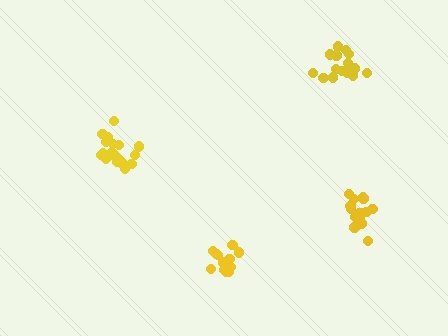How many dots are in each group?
Group 1: 19 dots, Group 2: 17 dots, Group 3: 13 dots, Group 4: 15 dots (64 total).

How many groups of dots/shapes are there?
There are 4 groups.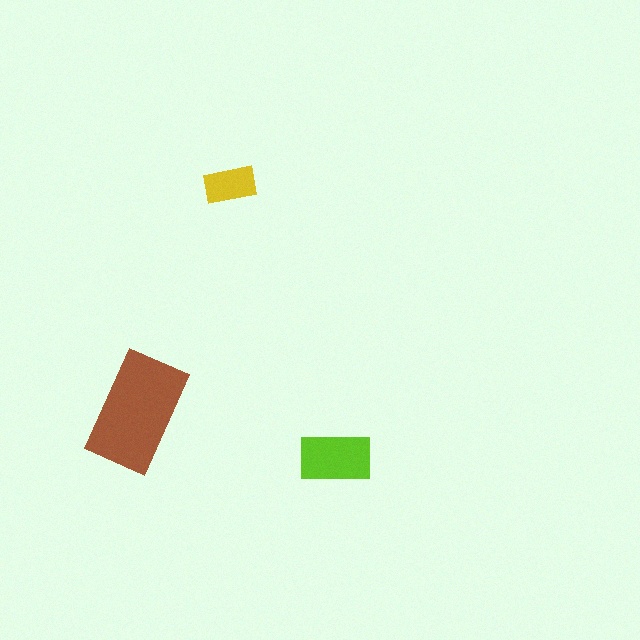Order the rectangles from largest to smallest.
the brown one, the lime one, the yellow one.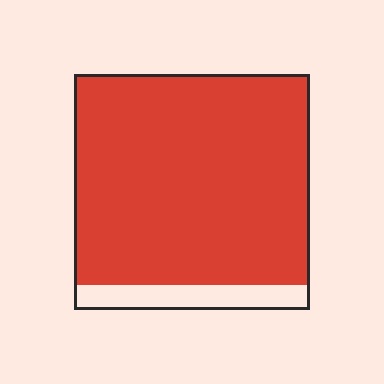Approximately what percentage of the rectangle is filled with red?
Approximately 90%.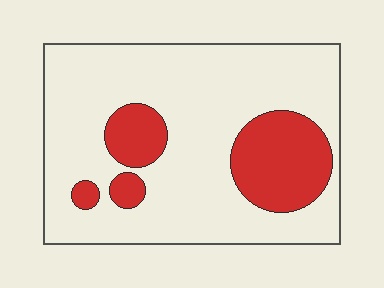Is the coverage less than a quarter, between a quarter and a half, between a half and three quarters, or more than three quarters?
Less than a quarter.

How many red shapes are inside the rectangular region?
4.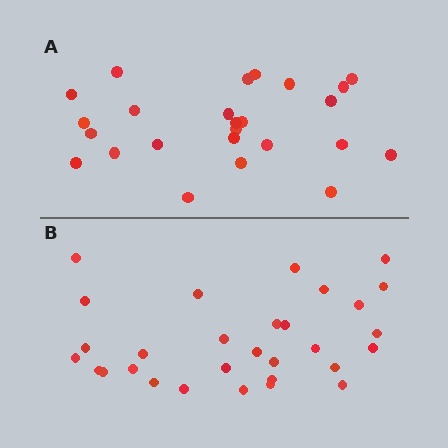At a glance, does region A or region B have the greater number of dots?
Region B (the bottom region) has more dots.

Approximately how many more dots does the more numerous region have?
Region B has about 5 more dots than region A.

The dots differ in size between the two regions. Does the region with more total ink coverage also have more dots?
No. Region A has more total ink coverage because its dots are larger, but region B actually contains more individual dots. Total area can be misleading — the number of items is what matters here.